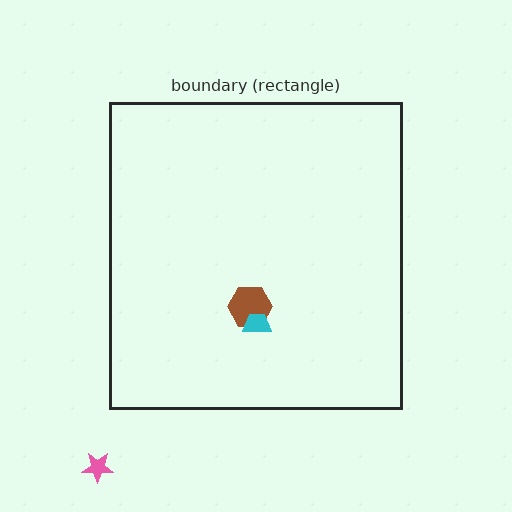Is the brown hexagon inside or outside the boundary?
Inside.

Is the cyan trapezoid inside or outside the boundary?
Inside.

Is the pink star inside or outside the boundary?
Outside.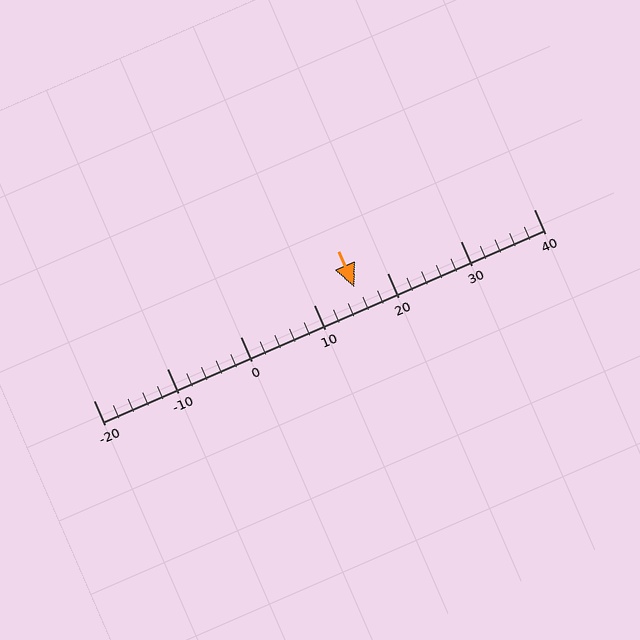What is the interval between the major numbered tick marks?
The major tick marks are spaced 10 units apart.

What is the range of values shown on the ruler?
The ruler shows values from -20 to 40.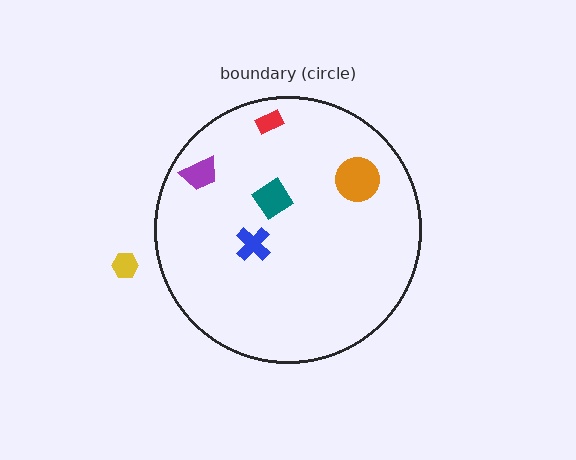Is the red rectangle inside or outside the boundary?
Inside.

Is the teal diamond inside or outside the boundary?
Inside.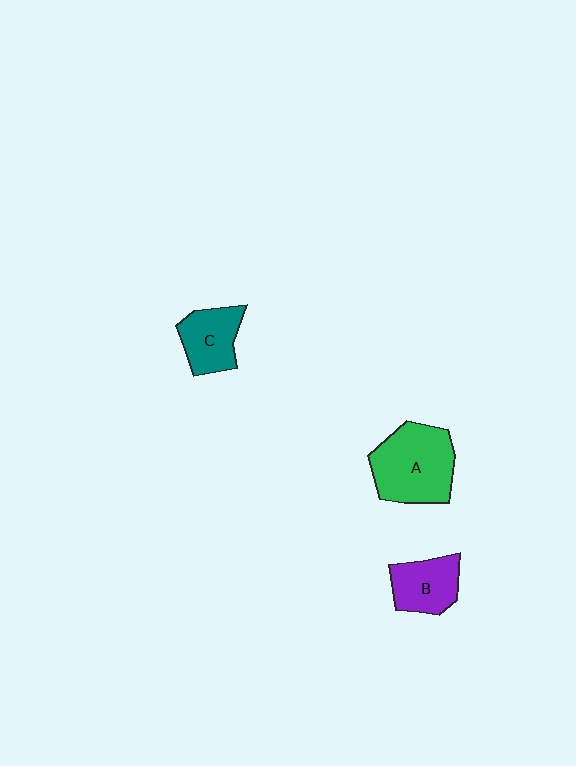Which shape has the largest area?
Shape A (green).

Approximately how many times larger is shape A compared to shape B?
Approximately 1.7 times.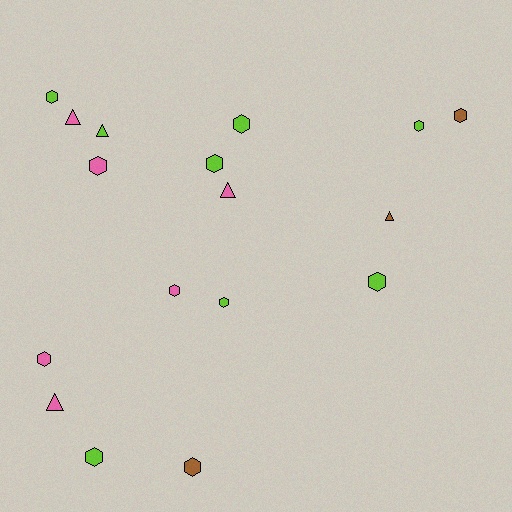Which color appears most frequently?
Lime, with 8 objects.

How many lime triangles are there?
There is 1 lime triangle.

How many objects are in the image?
There are 17 objects.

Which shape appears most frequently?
Hexagon, with 12 objects.